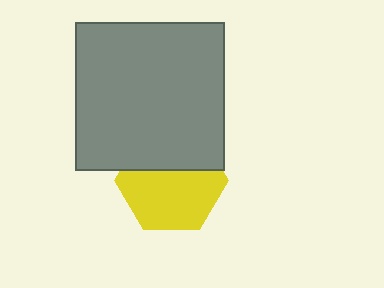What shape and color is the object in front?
The object in front is a gray square.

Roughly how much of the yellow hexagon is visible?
About half of it is visible (roughly 62%).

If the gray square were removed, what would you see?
You would see the complete yellow hexagon.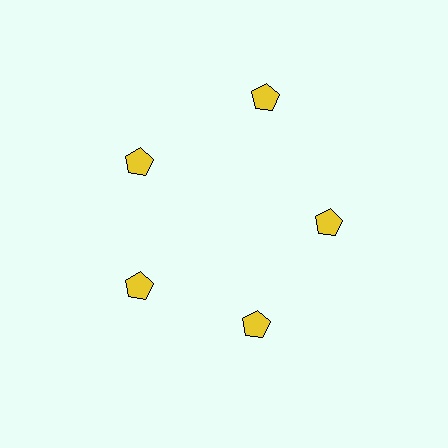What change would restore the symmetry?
The symmetry would be restored by moving it inward, back onto the ring so that all 5 pentagons sit at equal angles and equal distance from the center.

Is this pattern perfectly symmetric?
No. The 5 yellow pentagons are arranged in a ring, but one element near the 1 o'clock position is pushed outward from the center, breaking the 5-fold rotational symmetry.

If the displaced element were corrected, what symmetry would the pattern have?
It would have 5-fold rotational symmetry — the pattern would map onto itself every 72 degrees.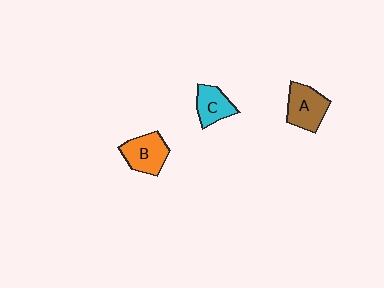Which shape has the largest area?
Shape A (brown).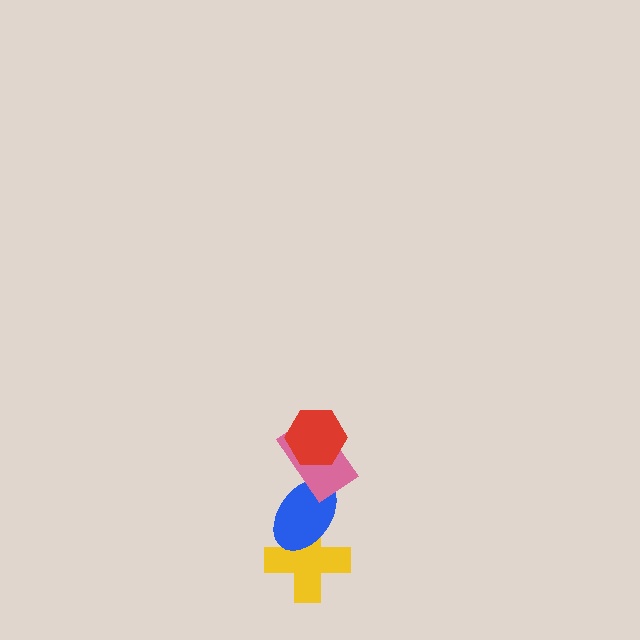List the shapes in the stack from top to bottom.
From top to bottom: the red hexagon, the pink rectangle, the blue ellipse, the yellow cross.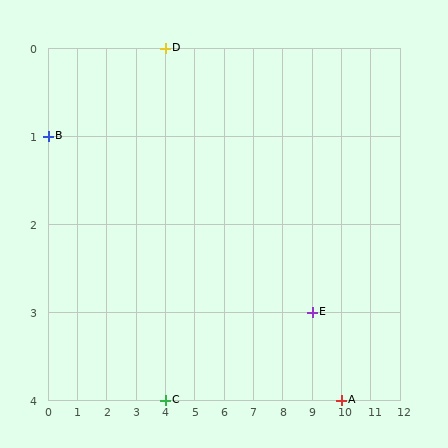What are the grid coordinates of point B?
Point B is at grid coordinates (0, 1).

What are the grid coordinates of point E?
Point E is at grid coordinates (9, 3).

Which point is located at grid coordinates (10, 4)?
Point A is at (10, 4).